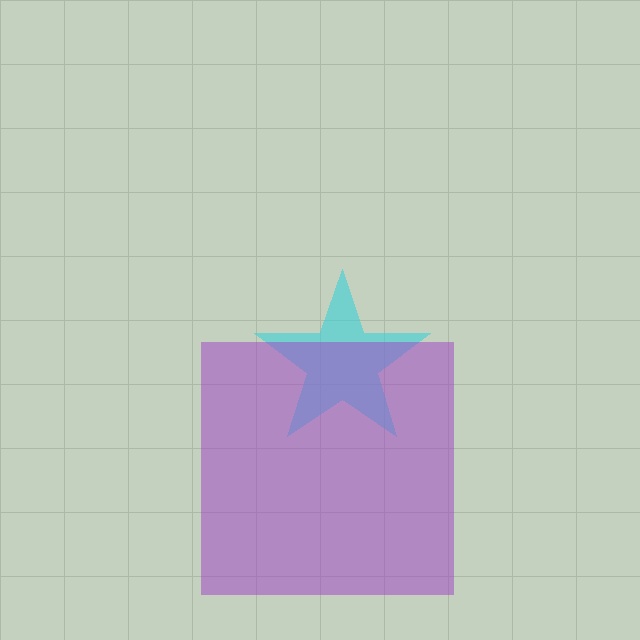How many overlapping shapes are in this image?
There are 2 overlapping shapes in the image.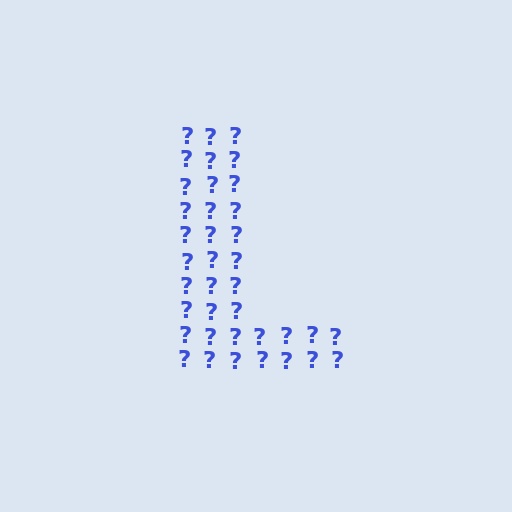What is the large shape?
The large shape is the letter L.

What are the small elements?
The small elements are question marks.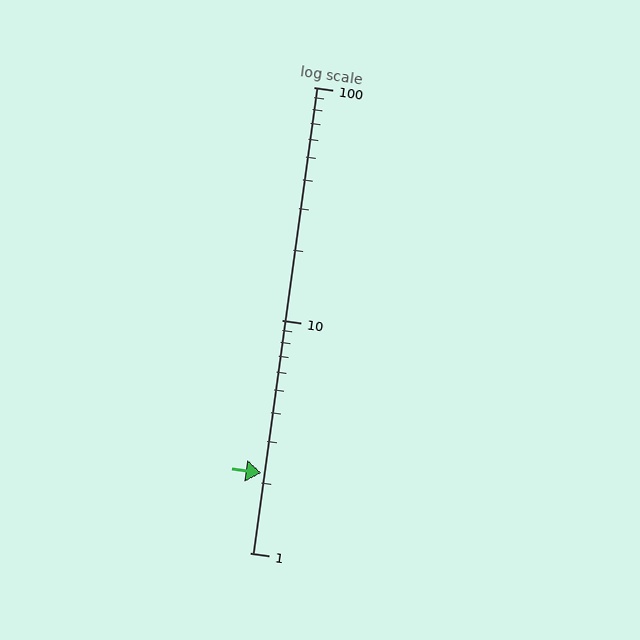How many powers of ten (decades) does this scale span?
The scale spans 2 decades, from 1 to 100.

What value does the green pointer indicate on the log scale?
The pointer indicates approximately 2.2.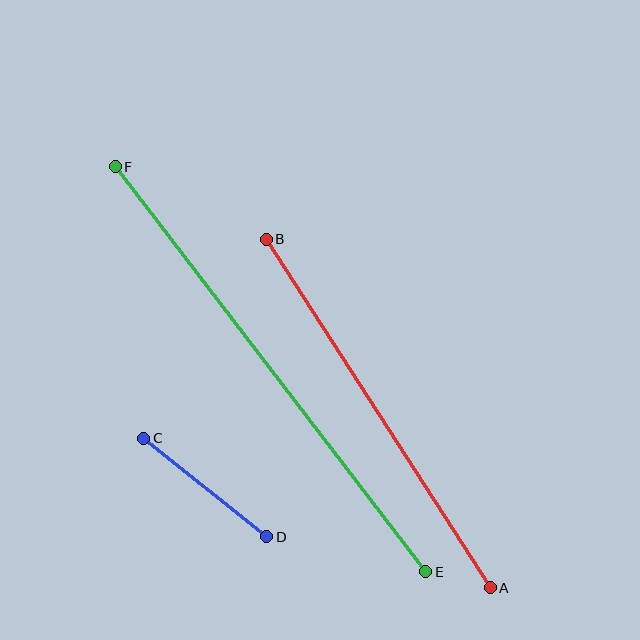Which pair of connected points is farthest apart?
Points E and F are farthest apart.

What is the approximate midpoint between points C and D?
The midpoint is at approximately (205, 487) pixels.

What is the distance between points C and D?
The distance is approximately 157 pixels.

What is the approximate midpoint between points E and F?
The midpoint is at approximately (270, 369) pixels.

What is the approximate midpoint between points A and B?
The midpoint is at approximately (378, 413) pixels.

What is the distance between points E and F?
The distance is approximately 510 pixels.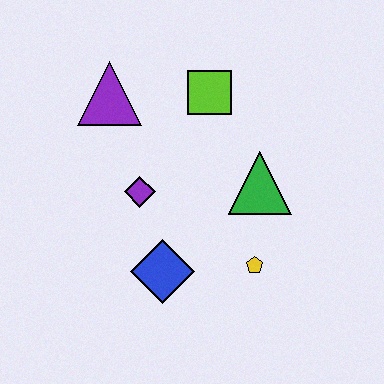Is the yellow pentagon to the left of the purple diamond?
No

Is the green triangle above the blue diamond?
Yes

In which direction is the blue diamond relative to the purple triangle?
The blue diamond is below the purple triangle.